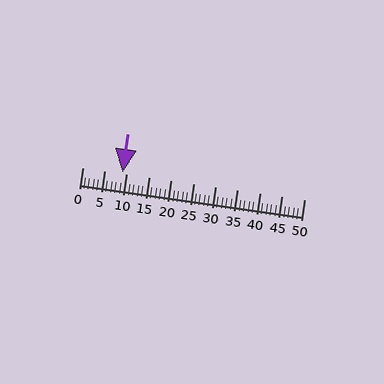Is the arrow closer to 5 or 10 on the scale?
The arrow is closer to 10.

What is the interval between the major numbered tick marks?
The major tick marks are spaced 5 units apart.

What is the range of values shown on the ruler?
The ruler shows values from 0 to 50.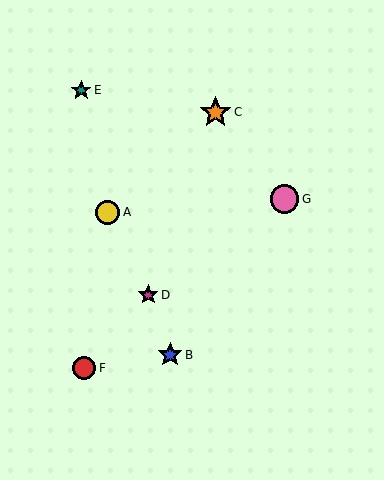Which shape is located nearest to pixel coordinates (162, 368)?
The blue star (labeled B) at (170, 355) is nearest to that location.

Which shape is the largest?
The orange star (labeled C) is the largest.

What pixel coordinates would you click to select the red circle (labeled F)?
Click at (84, 368) to select the red circle F.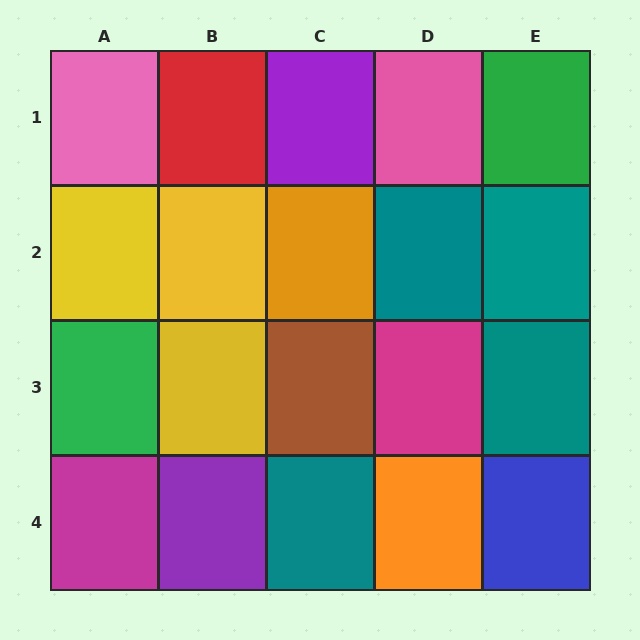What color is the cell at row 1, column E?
Green.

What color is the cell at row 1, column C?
Purple.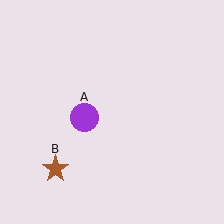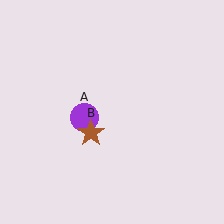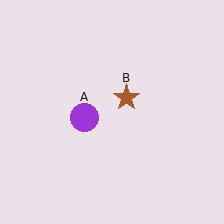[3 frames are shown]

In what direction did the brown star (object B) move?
The brown star (object B) moved up and to the right.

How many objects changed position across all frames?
1 object changed position: brown star (object B).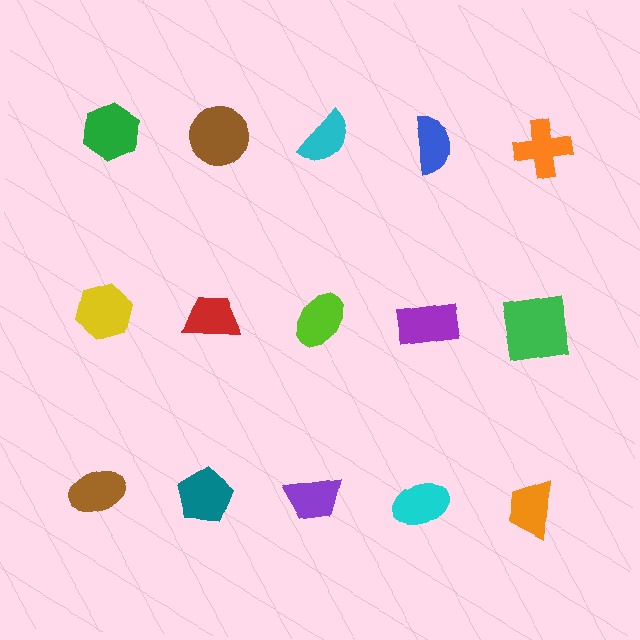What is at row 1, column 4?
A blue semicircle.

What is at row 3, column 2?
A teal pentagon.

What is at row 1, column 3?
A cyan semicircle.